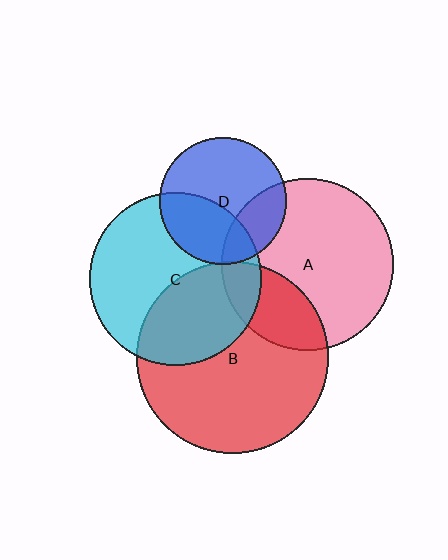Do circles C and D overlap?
Yes.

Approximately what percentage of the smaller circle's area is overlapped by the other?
Approximately 40%.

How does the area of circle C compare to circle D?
Approximately 1.8 times.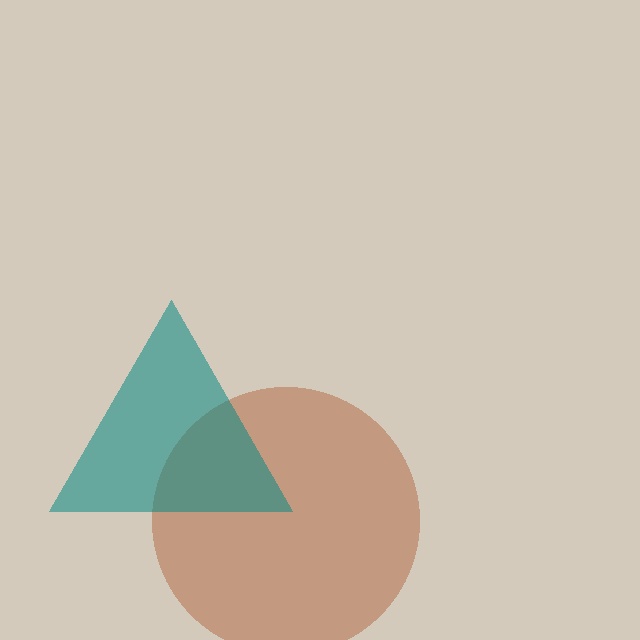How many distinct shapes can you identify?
There are 2 distinct shapes: a brown circle, a teal triangle.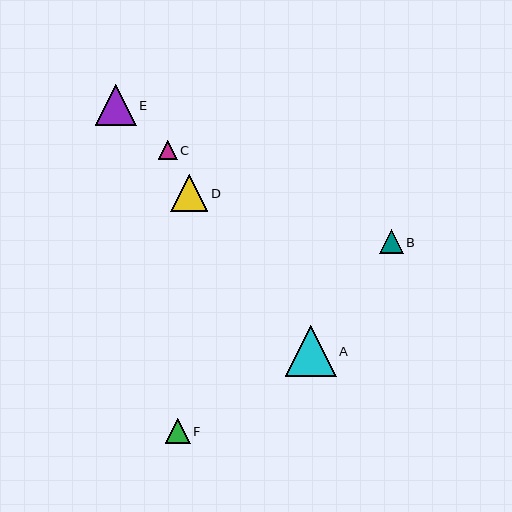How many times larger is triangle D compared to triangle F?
Triangle D is approximately 1.5 times the size of triangle F.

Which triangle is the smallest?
Triangle C is the smallest with a size of approximately 19 pixels.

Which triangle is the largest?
Triangle A is the largest with a size of approximately 51 pixels.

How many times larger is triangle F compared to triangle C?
Triangle F is approximately 1.3 times the size of triangle C.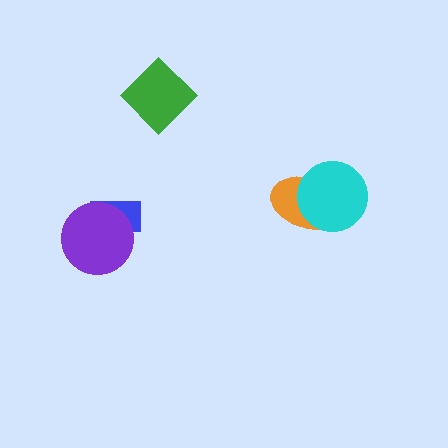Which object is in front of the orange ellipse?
The cyan circle is in front of the orange ellipse.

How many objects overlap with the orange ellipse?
1 object overlaps with the orange ellipse.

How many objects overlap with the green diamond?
0 objects overlap with the green diamond.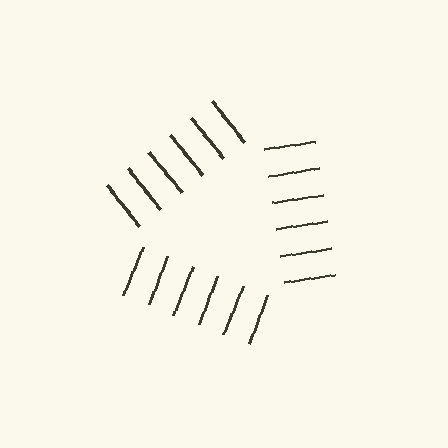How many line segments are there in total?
18 — 6 along each of the 3 edges.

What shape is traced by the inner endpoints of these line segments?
An illusory triangle — the line segments terminate on its edges but no continuous stroke is drawn.